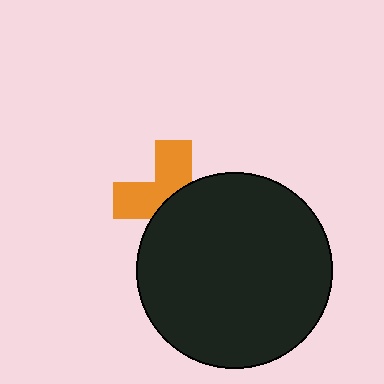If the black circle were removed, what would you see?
You would see the complete orange cross.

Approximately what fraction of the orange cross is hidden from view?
Roughly 53% of the orange cross is hidden behind the black circle.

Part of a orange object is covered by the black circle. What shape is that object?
It is a cross.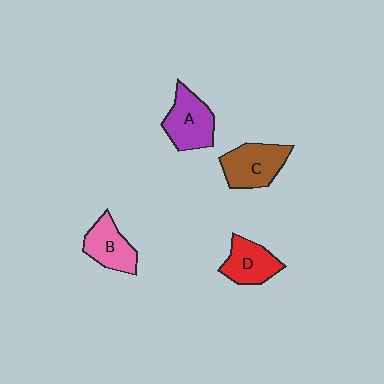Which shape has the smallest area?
Shape D (red).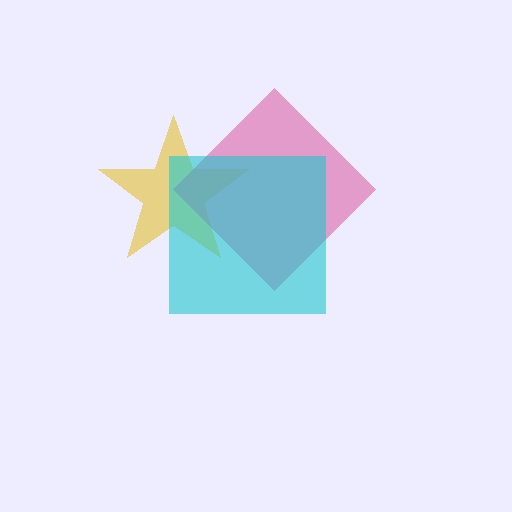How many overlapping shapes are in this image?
There are 3 overlapping shapes in the image.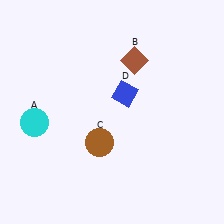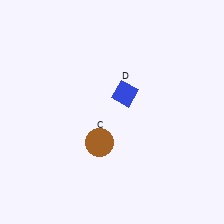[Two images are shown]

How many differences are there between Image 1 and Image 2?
There are 2 differences between the two images.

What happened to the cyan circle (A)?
The cyan circle (A) was removed in Image 2. It was in the bottom-left area of Image 1.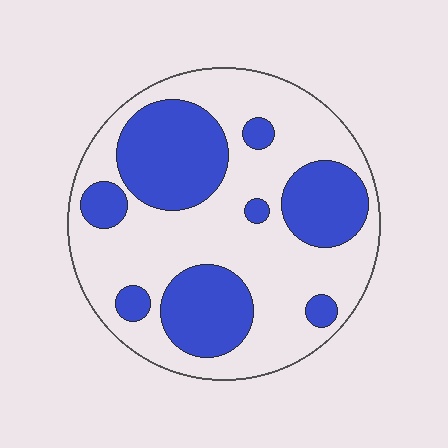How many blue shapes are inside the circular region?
8.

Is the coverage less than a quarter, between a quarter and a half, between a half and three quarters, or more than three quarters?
Between a quarter and a half.